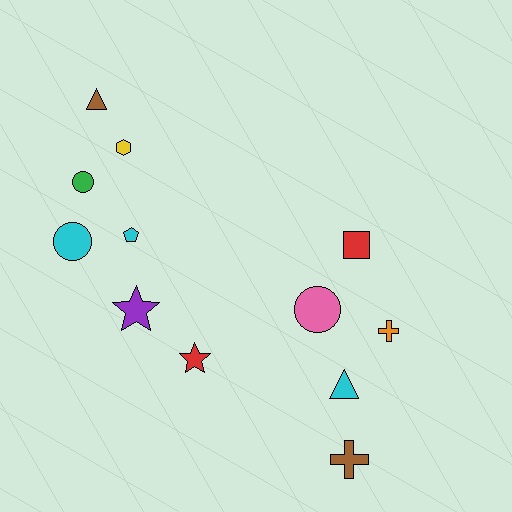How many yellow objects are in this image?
There is 1 yellow object.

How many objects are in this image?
There are 12 objects.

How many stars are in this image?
There are 2 stars.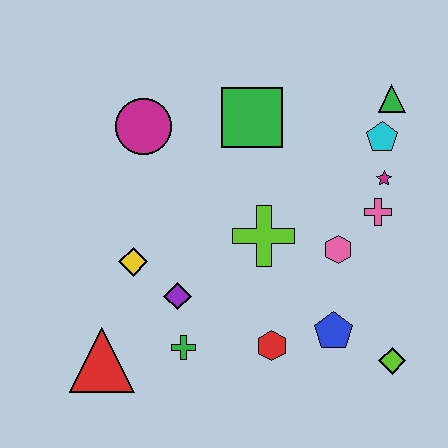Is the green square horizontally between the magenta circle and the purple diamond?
No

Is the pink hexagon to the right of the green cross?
Yes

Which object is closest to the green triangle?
The cyan pentagon is closest to the green triangle.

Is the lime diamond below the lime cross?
Yes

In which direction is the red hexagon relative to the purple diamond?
The red hexagon is to the right of the purple diamond.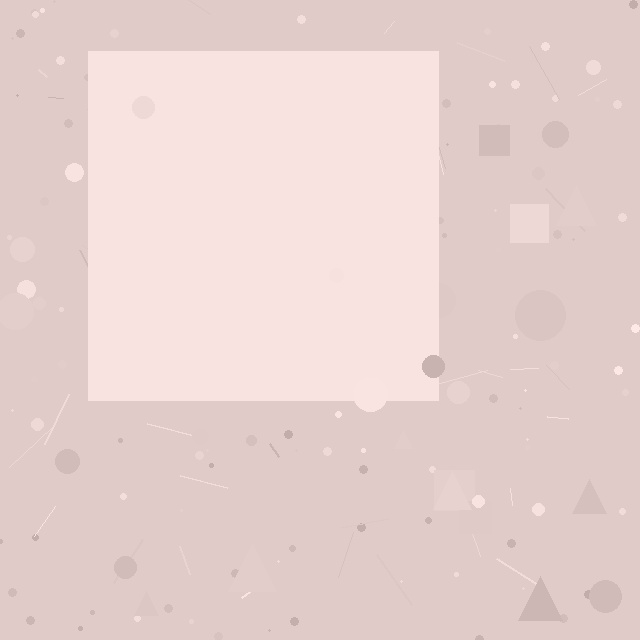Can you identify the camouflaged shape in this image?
The camouflaged shape is a square.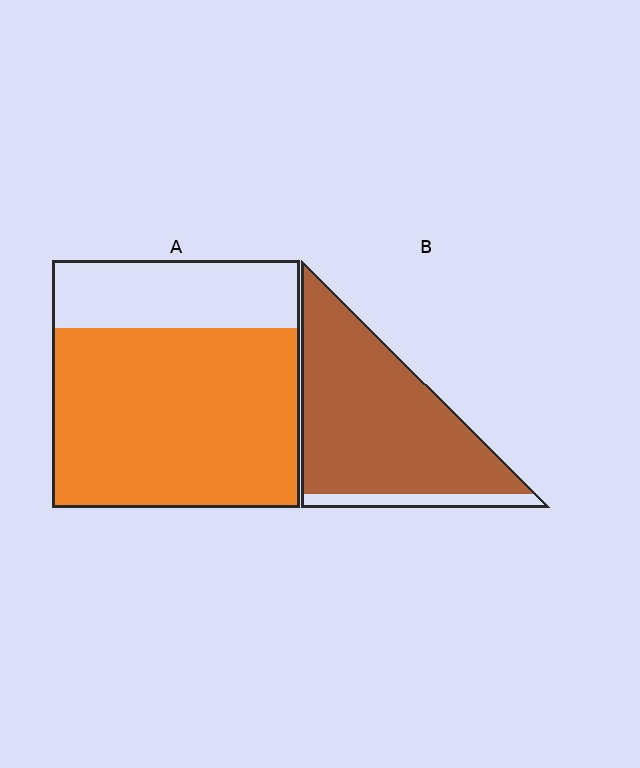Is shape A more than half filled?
Yes.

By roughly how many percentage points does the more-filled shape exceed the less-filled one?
By roughly 15 percentage points (B over A).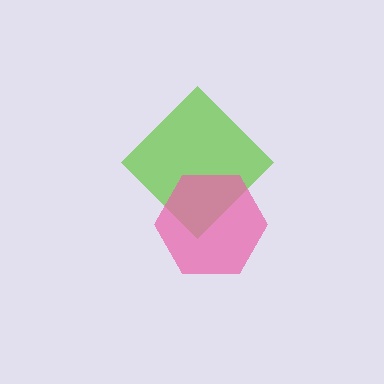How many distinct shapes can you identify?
There are 2 distinct shapes: a lime diamond, a pink hexagon.